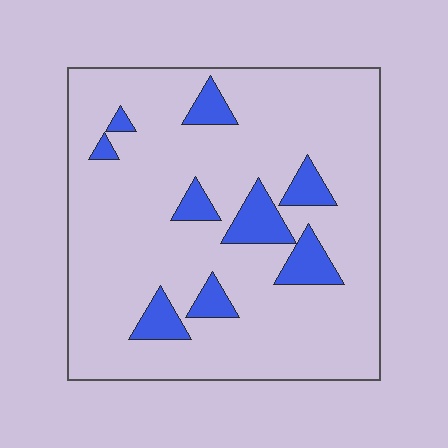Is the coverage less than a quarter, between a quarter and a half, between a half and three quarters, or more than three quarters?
Less than a quarter.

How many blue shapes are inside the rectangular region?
9.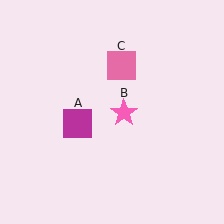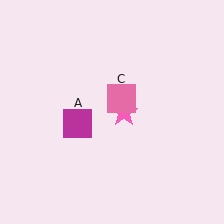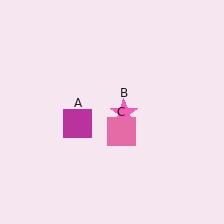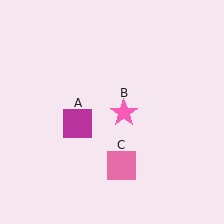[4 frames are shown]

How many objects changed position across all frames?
1 object changed position: pink square (object C).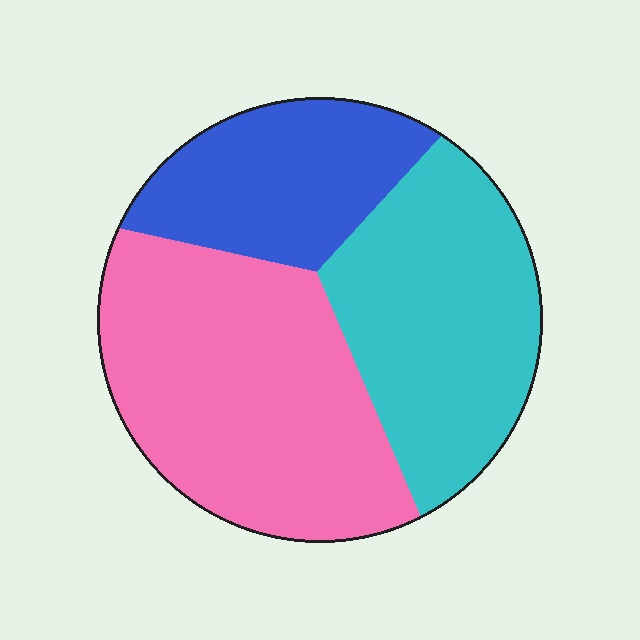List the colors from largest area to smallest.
From largest to smallest: pink, cyan, blue.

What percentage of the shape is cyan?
Cyan takes up between a third and a half of the shape.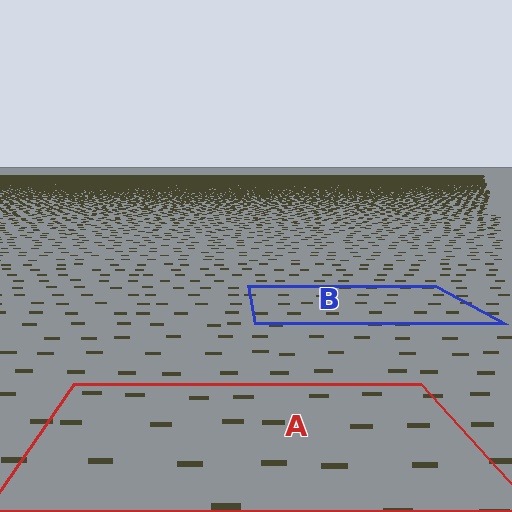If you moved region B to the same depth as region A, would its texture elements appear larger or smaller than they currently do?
They would appear larger. At a closer depth, the same texture elements are projected at a bigger on-screen size.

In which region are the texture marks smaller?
The texture marks are smaller in region B, because it is farther away.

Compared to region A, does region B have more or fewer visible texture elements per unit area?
Region B has more texture elements per unit area — they are packed more densely because it is farther away.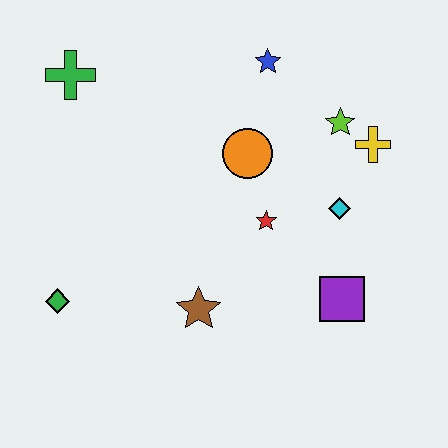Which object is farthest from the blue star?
The green diamond is farthest from the blue star.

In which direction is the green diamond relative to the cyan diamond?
The green diamond is to the left of the cyan diamond.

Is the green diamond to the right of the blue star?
No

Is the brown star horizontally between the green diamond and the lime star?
Yes